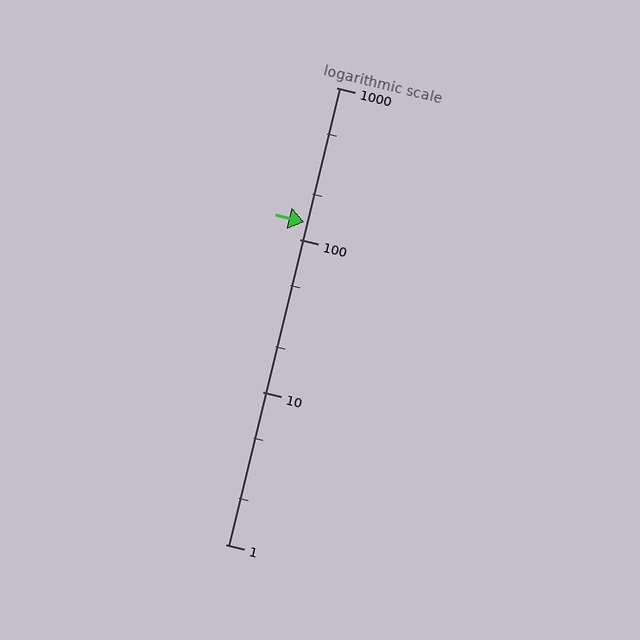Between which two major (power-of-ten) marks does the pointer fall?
The pointer is between 100 and 1000.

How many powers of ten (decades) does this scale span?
The scale spans 3 decades, from 1 to 1000.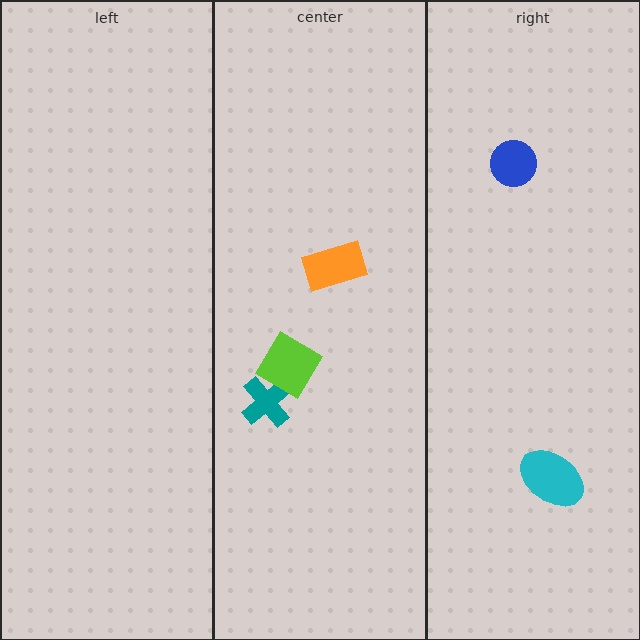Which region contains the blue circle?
The right region.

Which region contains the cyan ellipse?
The right region.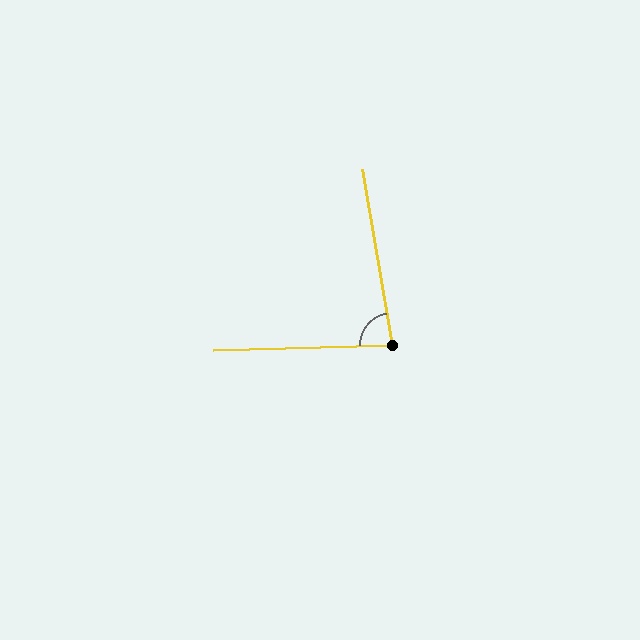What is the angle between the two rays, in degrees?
Approximately 82 degrees.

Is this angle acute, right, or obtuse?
It is acute.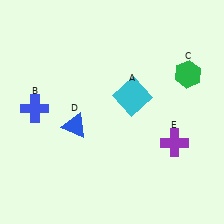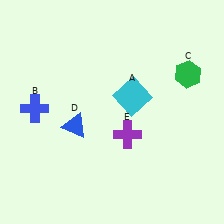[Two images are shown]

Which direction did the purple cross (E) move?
The purple cross (E) moved left.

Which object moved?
The purple cross (E) moved left.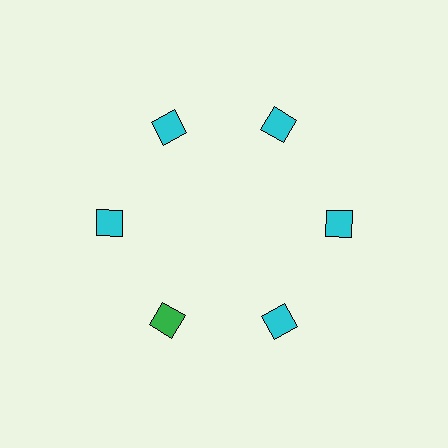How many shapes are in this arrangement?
There are 6 shapes arranged in a ring pattern.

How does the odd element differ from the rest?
It has a different color: green instead of cyan.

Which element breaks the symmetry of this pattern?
The green diamond at roughly the 7 o'clock position breaks the symmetry. All other shapes are cyan diamonds.